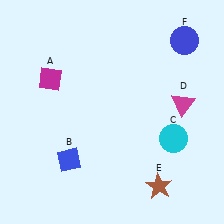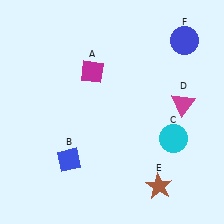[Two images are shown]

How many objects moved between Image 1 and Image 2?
1 object moved between the two images.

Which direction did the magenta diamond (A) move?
The magenta diamond (A) moved right.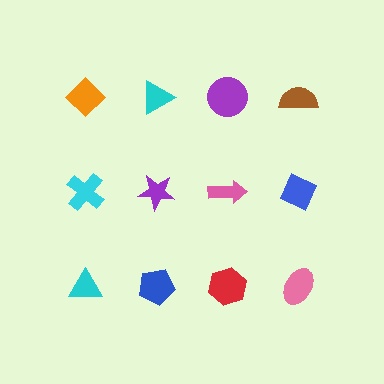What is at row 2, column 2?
A purple star.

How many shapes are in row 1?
4 shapes.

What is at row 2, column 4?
A blue diamond.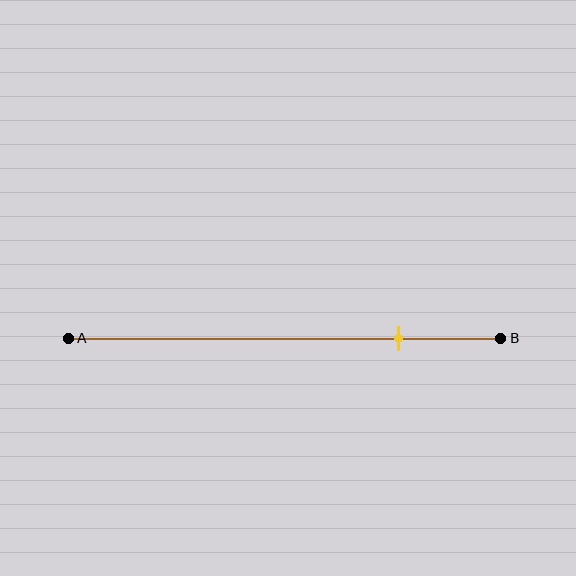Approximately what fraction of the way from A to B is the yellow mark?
The yellow mark is approximately 75% of the way from A to B.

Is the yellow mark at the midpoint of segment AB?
No, the mark is at about 75% from A, not at the 50% midpoint.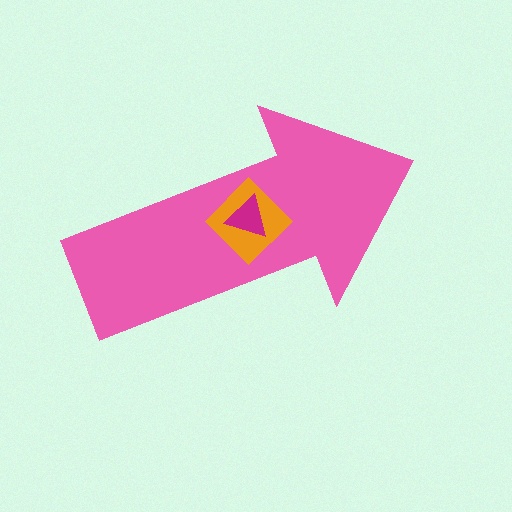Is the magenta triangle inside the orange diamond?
Yes.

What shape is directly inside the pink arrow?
The orange diamond.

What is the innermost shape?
The magenta triangle.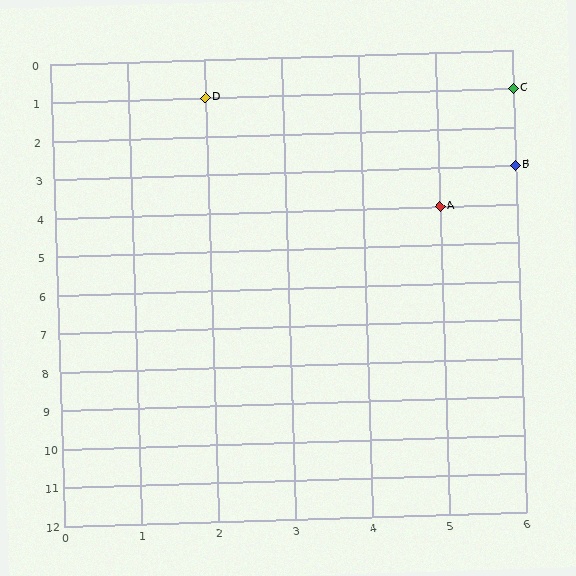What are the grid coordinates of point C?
Point C is at grid coordinates (6, 1).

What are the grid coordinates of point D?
Point D is at grid coordinates (2, 1).